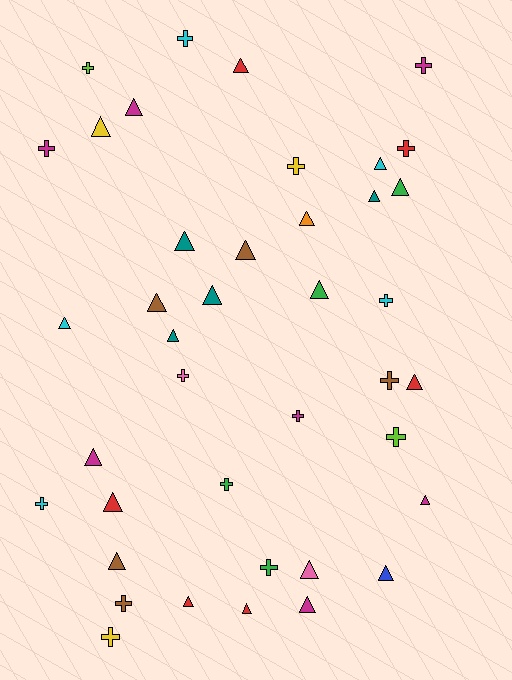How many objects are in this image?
There are 40 objects.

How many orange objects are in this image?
There is 1 orange object.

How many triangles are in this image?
There are 24 triangles.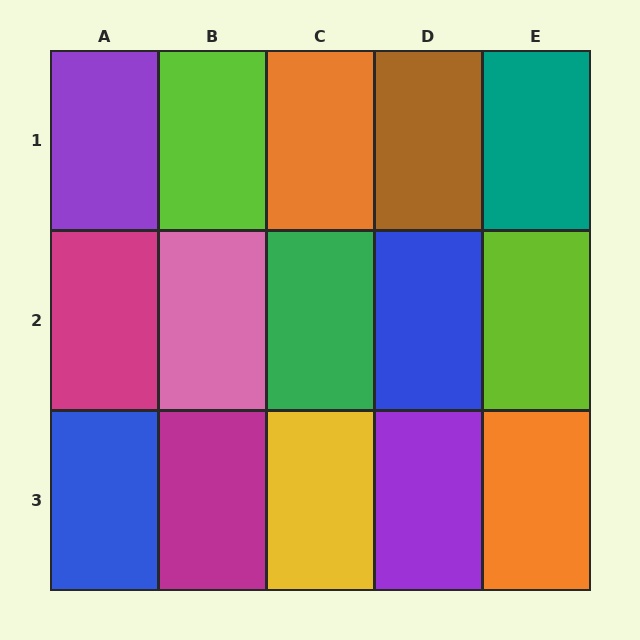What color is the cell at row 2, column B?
Pink.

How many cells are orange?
2 cells are orange.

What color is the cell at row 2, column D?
Blue.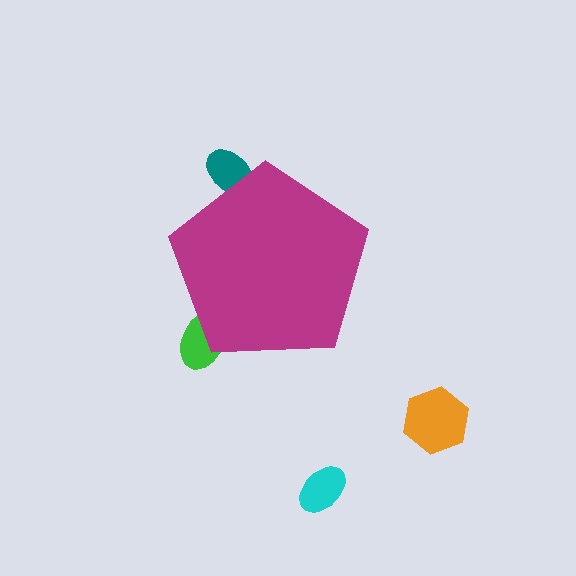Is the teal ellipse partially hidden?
Yes, the teal ellipse is partially hidden behind the magenta pentagon.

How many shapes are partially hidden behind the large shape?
2 shapes are partially hidden.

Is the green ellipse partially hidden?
Yes, the green ellipse is partially hidden behind the magenta pentagon.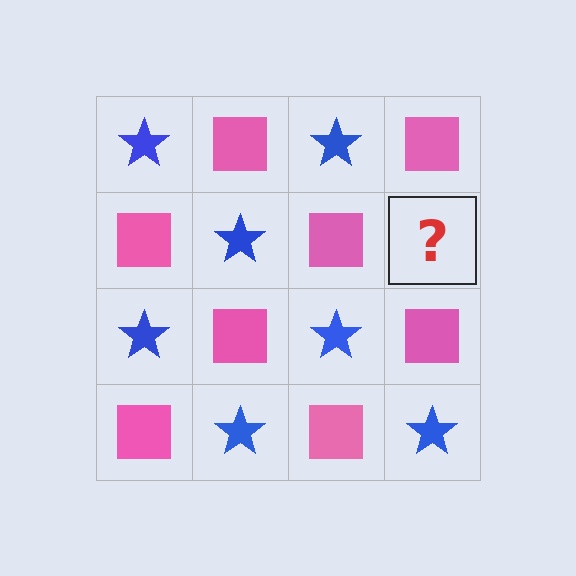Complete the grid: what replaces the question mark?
The question mark should be replaced with a blue star.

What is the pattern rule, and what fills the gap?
The rule is that it alternates blue star and pink square in a checkerboard pattern. The gap should be filled with a blue star.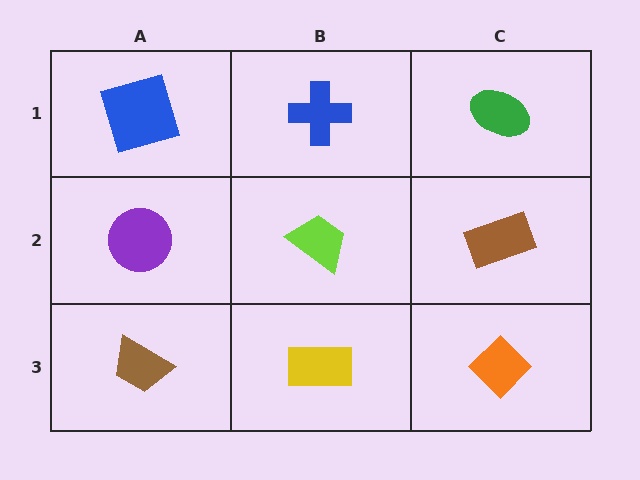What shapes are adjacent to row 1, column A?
A purple circle (row 2, column A), a blue cross (row 1, column B).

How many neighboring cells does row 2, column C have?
3.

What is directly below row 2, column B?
A yellow rectangle.